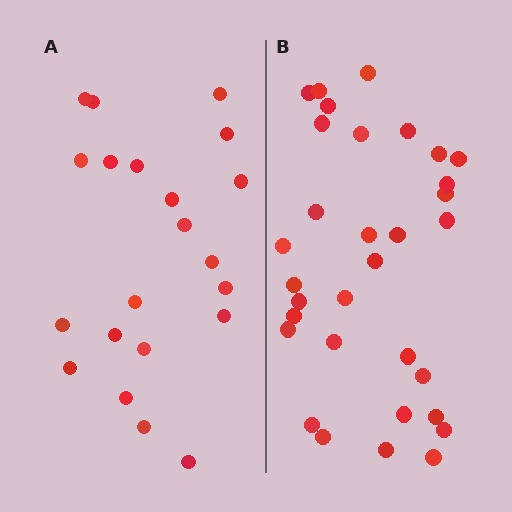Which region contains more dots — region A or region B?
Region B (the right region) has more dots.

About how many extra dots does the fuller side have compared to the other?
Region B has roughly 12 or so more dots than region A.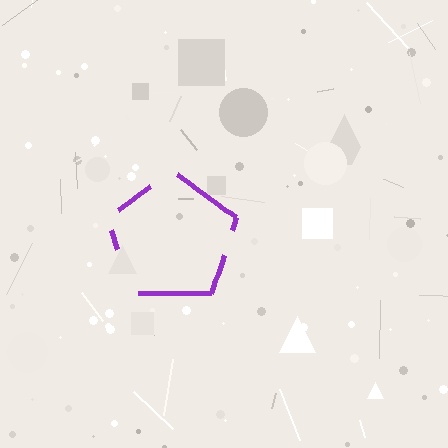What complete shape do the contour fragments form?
The contour fragments form a pentagon.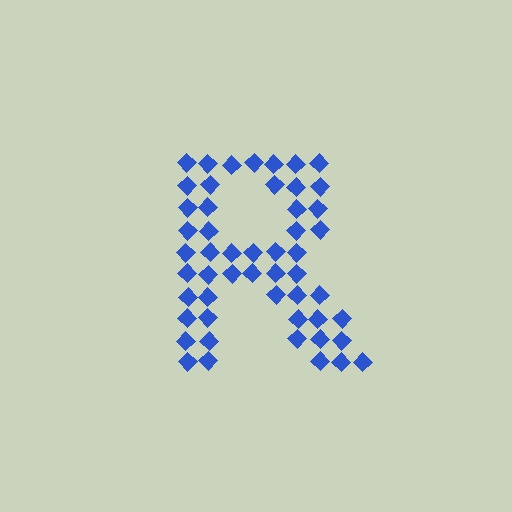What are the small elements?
The small elements are diamonds.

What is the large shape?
The large shape is the letter R.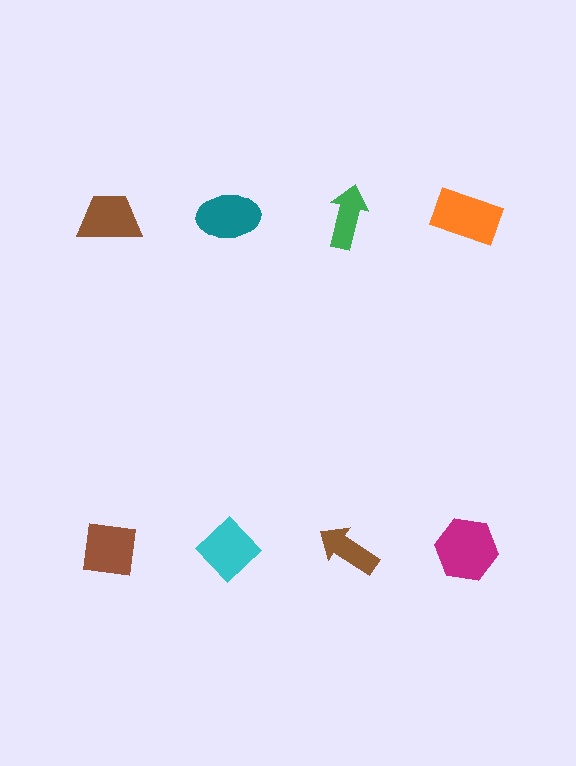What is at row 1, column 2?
A teal ellipse.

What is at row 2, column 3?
A brown arrow.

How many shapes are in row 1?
4 shapes.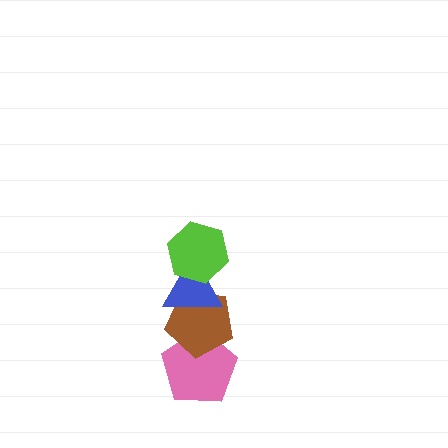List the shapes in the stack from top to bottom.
From top to bottom: the lime hexagon, the blue triangle, the brown pentagon, the pink pentagon.